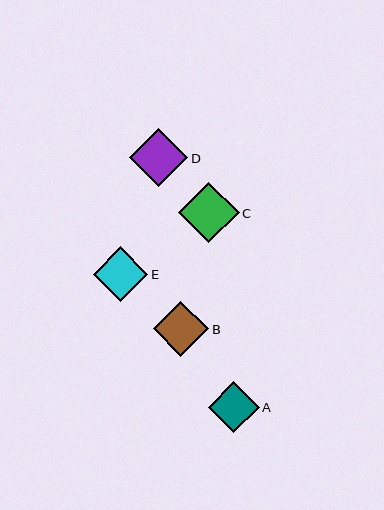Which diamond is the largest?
Diamond C is the largest with a size of approximately 60 pixels.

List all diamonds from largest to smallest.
From largest to smallest: C, D, B, E, A.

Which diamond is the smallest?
Diamond A is the smallest with a size of approximately 51 pixels.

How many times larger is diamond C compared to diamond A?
Diamond C is approximately 1.2 times the size of diamond A.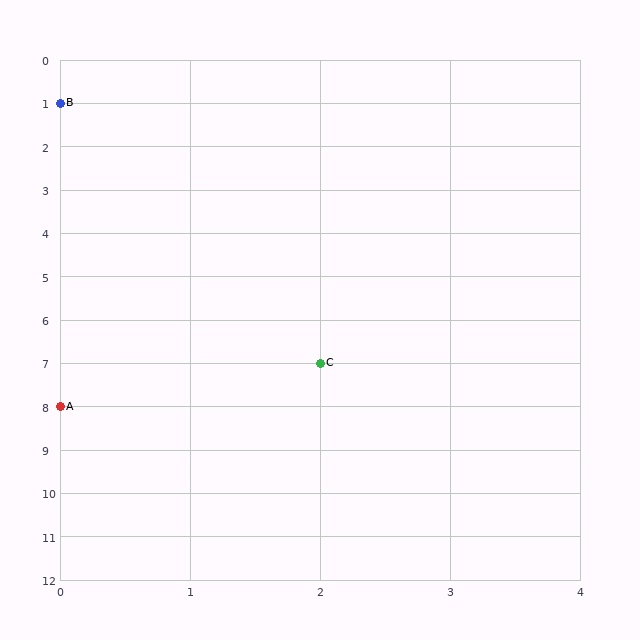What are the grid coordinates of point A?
Point A is at grid coordinates (0, 8).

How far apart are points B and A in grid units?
Points B and A are 7 rows apart.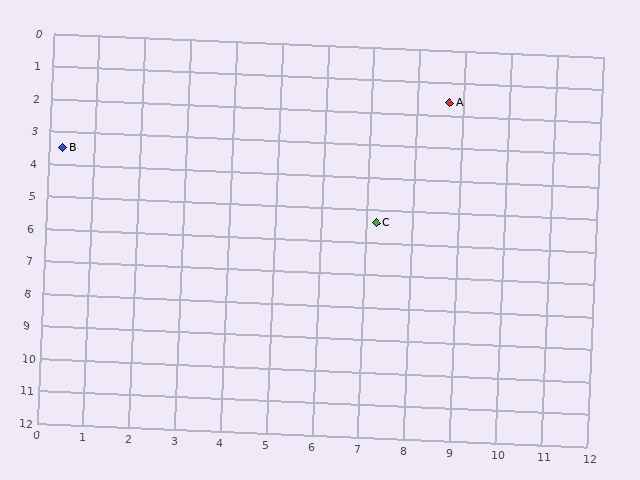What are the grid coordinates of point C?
Point C is at approximately (7.2, 5.4).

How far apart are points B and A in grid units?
Points B and A are about 8.6 grid units apart.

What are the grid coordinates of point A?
Point A is at approximately (8.7, 1.6).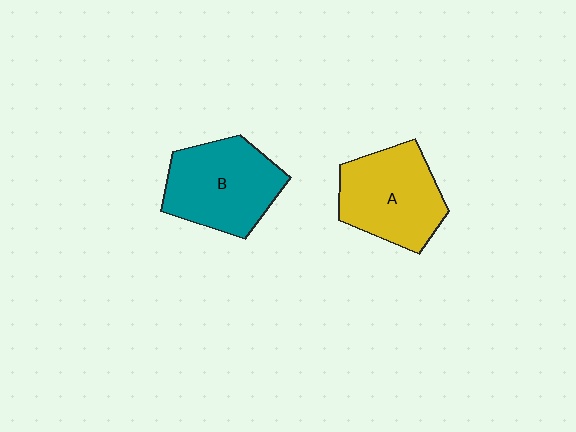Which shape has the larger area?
Shape B (teal).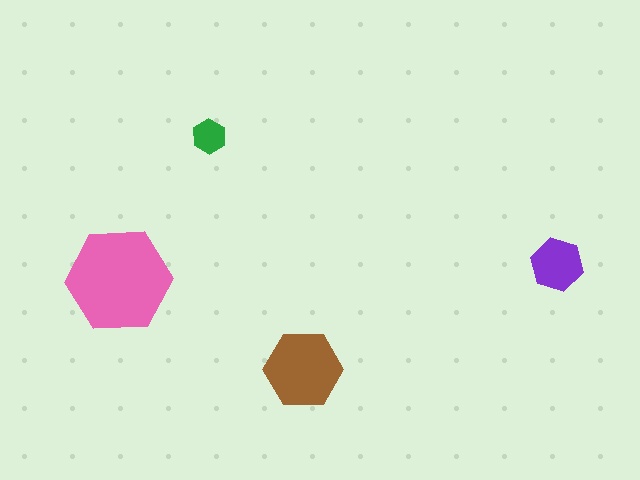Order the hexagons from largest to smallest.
the pink one, the brown one, the purple one, the green one.